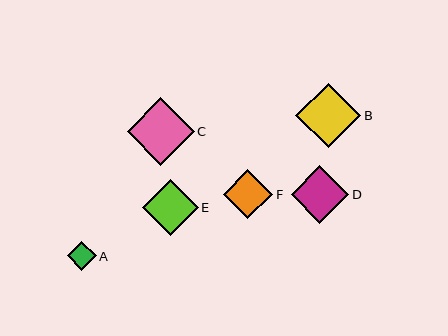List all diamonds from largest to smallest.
From largest to smallest: C, B, D, E, F, A.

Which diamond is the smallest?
Diamond A is the smallest with a size of approximately 29 pixels.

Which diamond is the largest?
Diamond C is the largest with a size of approximately 67 pixels.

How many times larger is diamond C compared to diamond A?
Diamond C is approximately 2.3 times the size of diamond A.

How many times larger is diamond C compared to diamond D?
Diamond C is approximately 1.2 times the size of diamond D.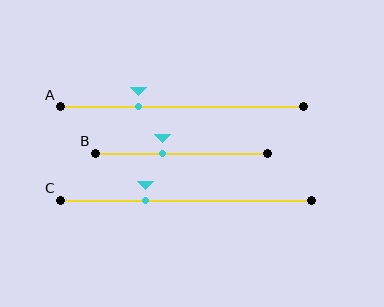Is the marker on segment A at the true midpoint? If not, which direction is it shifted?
No, the marker on segment A is shifted to the left by about 18% of the segment length.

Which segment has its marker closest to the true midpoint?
Segment B has its marker closest to the true midpoint.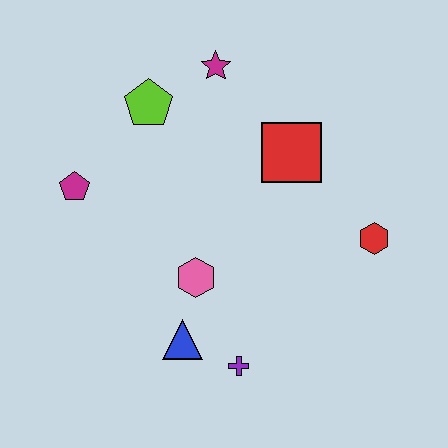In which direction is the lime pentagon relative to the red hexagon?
The lime pentagon is to the left of the red hexagon.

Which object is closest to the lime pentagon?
The magenta star is closest to the lime pentagon.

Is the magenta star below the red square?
No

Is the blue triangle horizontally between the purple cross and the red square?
No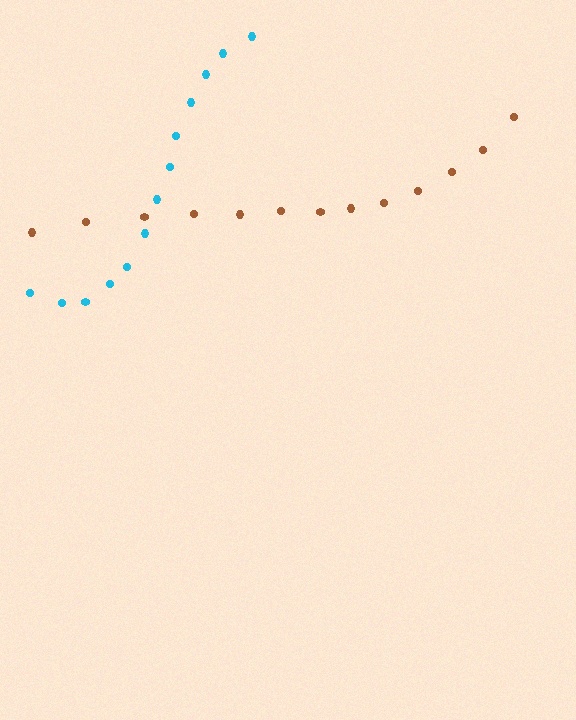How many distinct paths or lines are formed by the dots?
There are 2 distinct paths.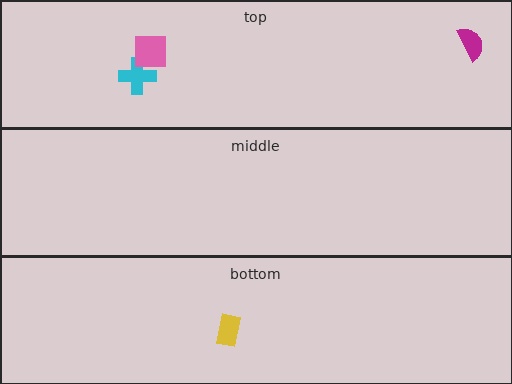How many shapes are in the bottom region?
1.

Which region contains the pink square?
The top region.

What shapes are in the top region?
The cyan cross, the magenta semicircle, the pink square.